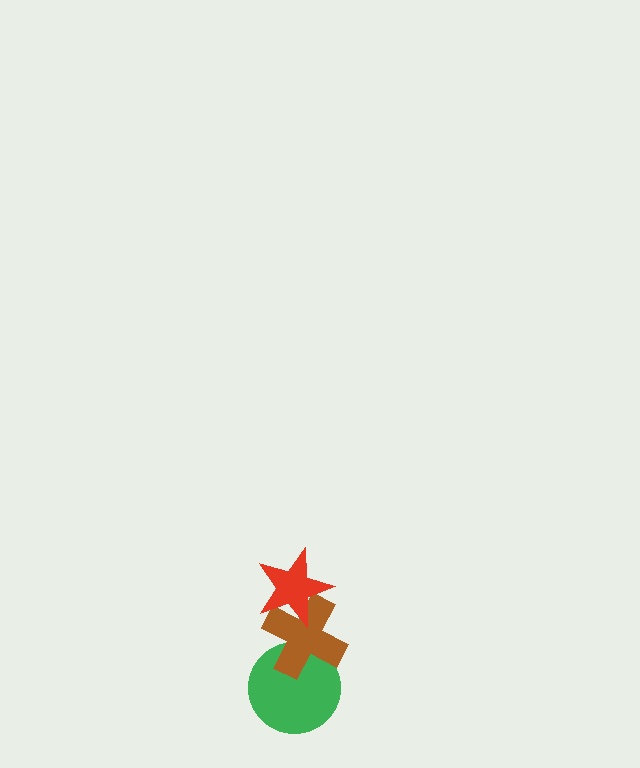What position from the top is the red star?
The red star is 1st from the top.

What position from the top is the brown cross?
The brown cross is 2nd from the top.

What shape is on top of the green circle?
The brown cross is on top of the green circle.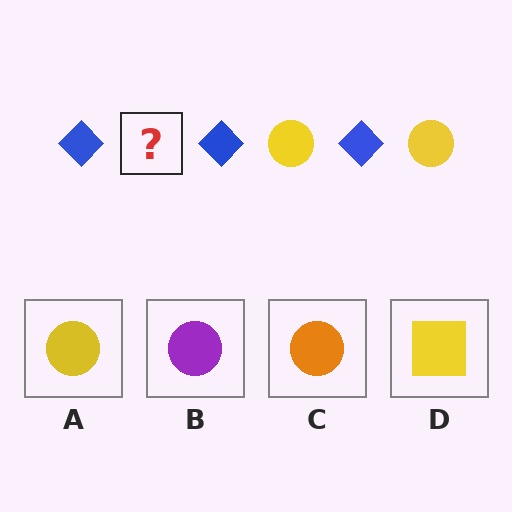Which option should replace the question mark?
Option A.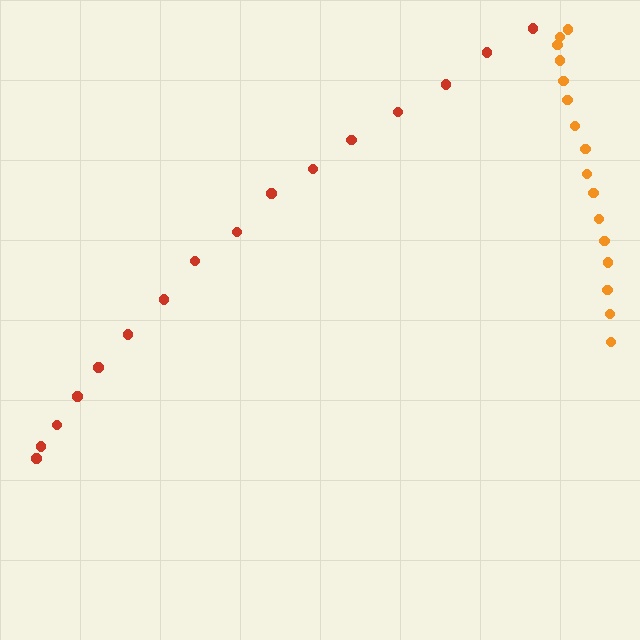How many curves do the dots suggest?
There are 2 distinct paths.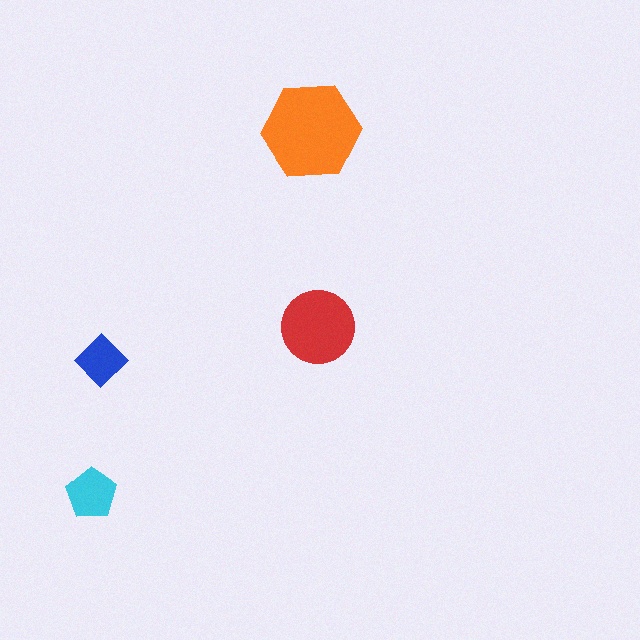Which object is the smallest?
The blue diamond.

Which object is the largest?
The orange hexagon.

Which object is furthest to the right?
The red circle is rightmost.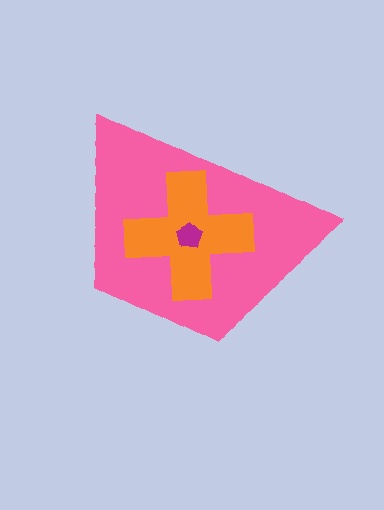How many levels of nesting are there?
3.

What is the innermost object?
The magenta pentagon.